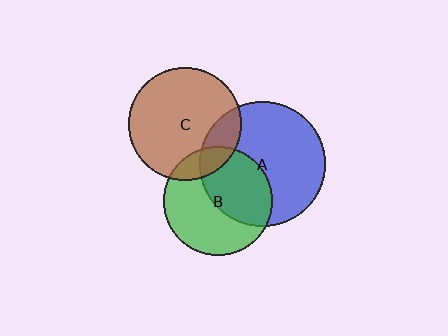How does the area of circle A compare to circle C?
Approximately 1.2 times.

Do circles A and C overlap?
Yes.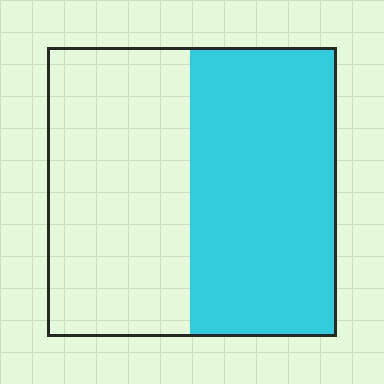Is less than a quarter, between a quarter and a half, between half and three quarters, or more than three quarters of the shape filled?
Between half and three quarters.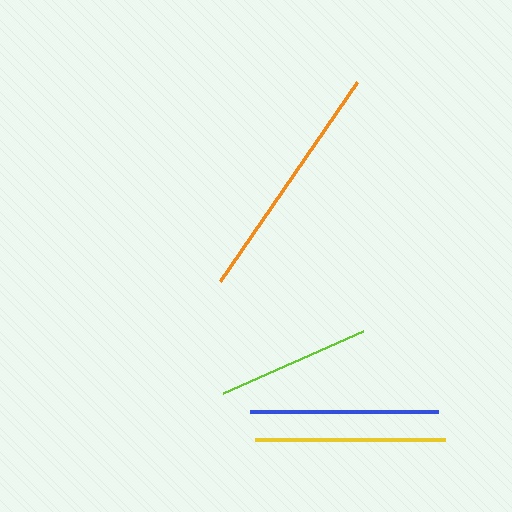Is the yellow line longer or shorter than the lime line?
The yellow line is longer than the lime line.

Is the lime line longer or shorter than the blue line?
The blue line is longer than the lime line.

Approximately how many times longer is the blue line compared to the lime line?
The blue line is approximately 1.2 times the length of the lime line.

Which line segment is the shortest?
The lime line is the shortest at approximately 154 pixels.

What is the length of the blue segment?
The blue segment is approximately 188 pixels long.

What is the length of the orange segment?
The orange segment is approximately 242 pixels long.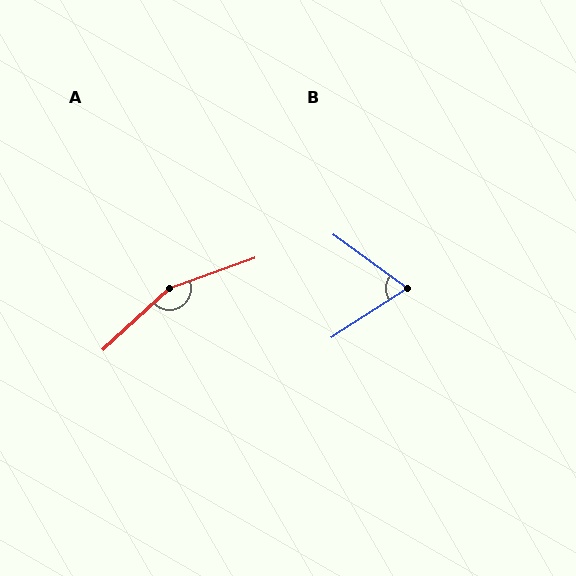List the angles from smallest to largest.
B (69°), A (157°).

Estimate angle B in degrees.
Approximately 69 degrees.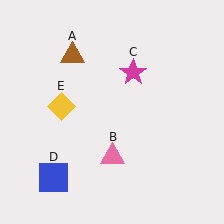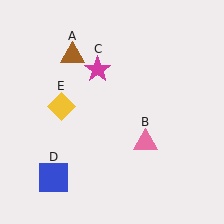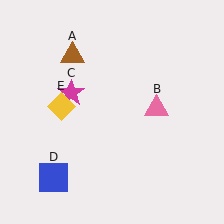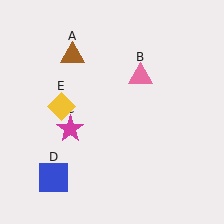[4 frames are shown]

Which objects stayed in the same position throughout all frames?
Brown triangle (object A) and blue square (object D) and yellow diamond (object E) remained stationary.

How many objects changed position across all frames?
2 objects changed position: pink triangle (object B), magenta star (object C).